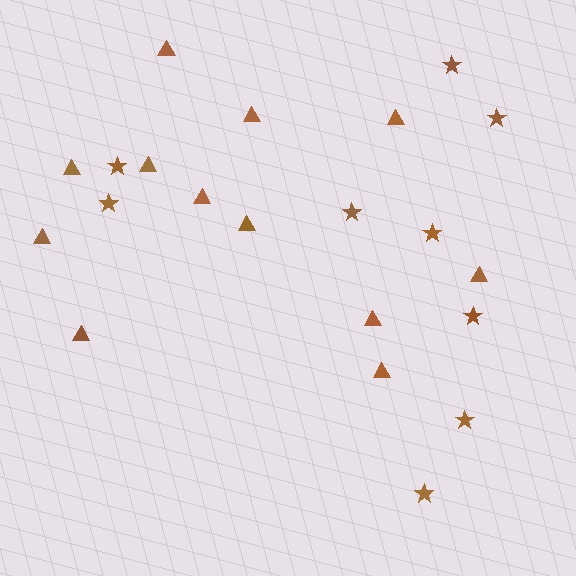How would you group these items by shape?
There are 2 groups: one group of triangles (12) and one group of stars (9).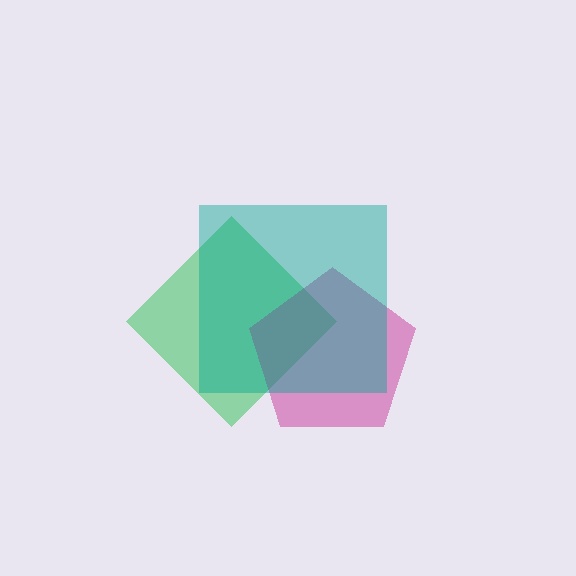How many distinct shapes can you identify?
There are 3 distinct shapes: a green diamond, a magenta pentagon, a teal square.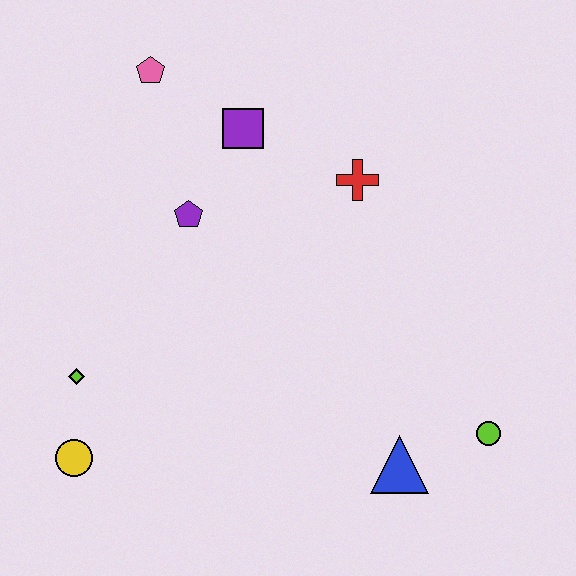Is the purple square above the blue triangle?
Yes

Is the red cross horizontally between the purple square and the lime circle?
Yes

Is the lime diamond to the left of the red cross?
Yes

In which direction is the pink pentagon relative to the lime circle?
The pink pentagon is above the lime circle.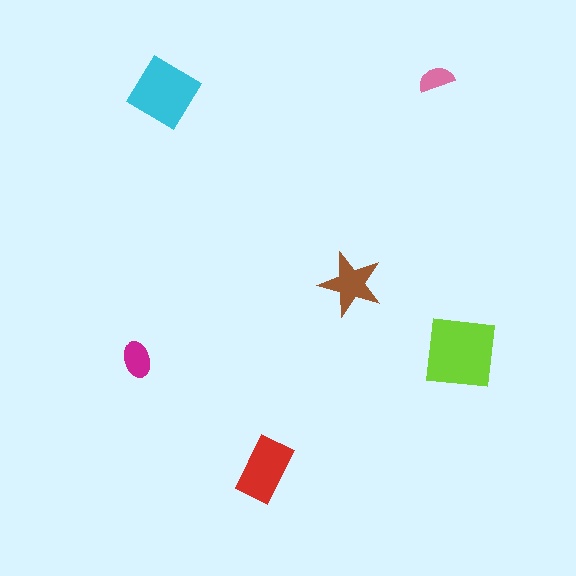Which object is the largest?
The lime square.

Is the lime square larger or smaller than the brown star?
Larger.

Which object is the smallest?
The pink semicircle.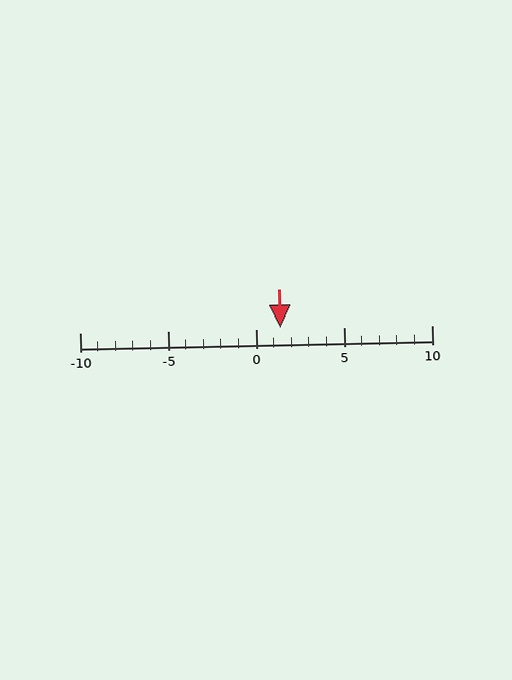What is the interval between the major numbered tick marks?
The major tick marks are spaced 5 units apart.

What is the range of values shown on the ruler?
The ruler shows values from -10 to 10.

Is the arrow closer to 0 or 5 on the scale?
The arrow is closer to 0.